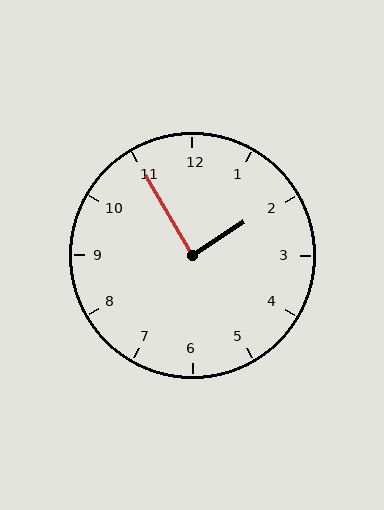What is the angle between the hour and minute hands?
Approximately 88 degrees.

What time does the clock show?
1:55.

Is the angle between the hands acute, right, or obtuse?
It is right.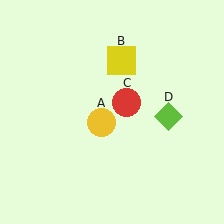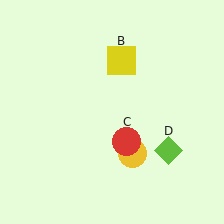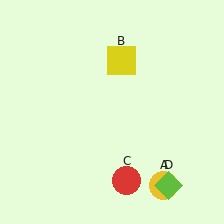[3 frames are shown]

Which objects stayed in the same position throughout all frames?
Yellow square (object B) remained stationary.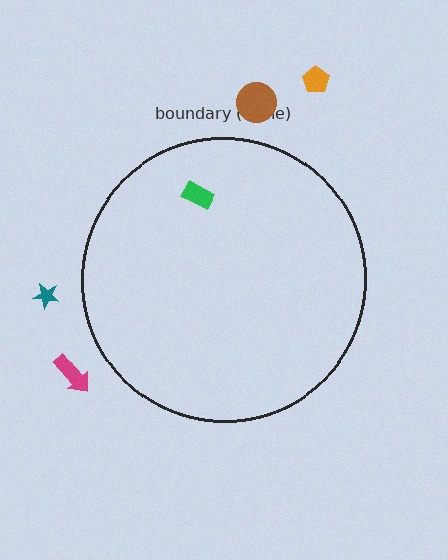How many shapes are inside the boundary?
1 inside, 4 outside.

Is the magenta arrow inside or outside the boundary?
Outside.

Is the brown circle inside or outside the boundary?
Outside.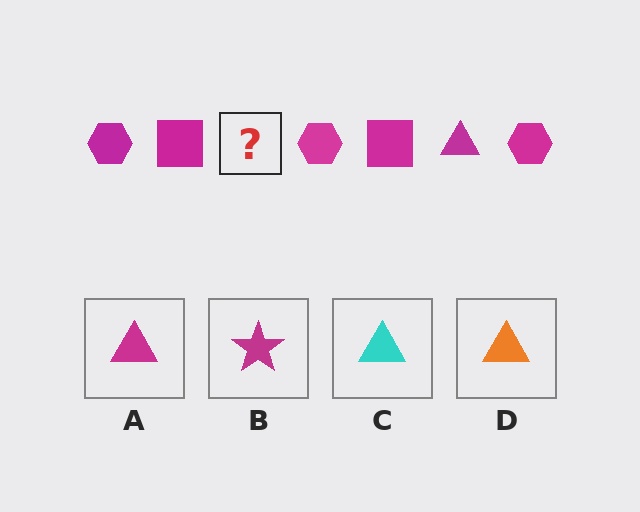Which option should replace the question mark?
Option A.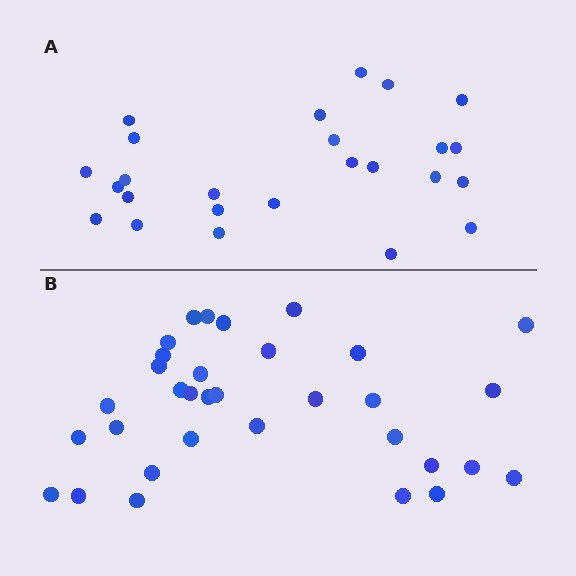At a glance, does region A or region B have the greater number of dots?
Region B (the bottom region) has more dots.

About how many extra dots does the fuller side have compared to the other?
Region B has roughly 8 or so more dots than region A.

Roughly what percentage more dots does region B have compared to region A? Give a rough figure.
About 30% more.